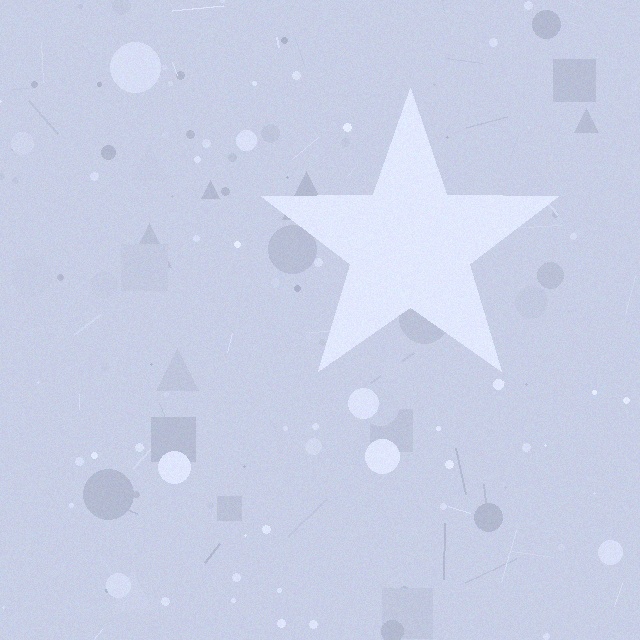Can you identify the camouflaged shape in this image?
The camouflaged shape is a star.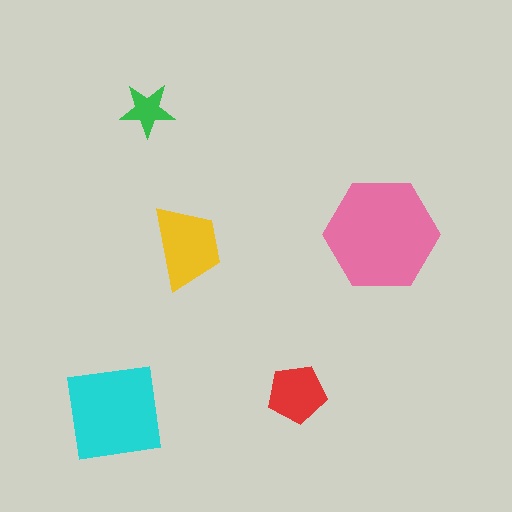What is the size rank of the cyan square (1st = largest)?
2nd.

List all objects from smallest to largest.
The green star, the red pentagon, the yellow trapezoid, the cyan square, the pink hexagon.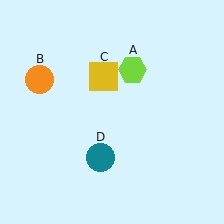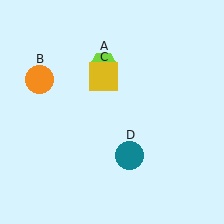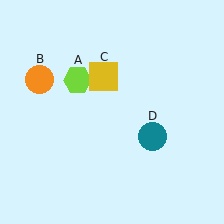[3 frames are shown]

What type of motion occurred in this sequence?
The lime hexagon (object A), teal circle (object D) rotated counterclockwise around the center of the scene.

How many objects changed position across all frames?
2 objects changed position: lime hexagon (object A), teal circle (object D).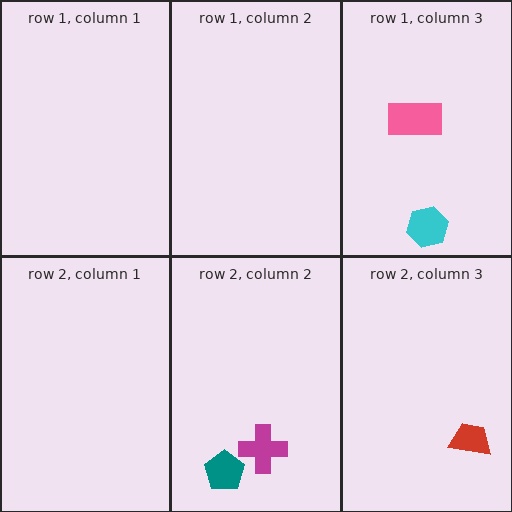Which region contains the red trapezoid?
The row 2, column 3 region.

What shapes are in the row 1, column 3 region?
The pink rectangle, the cyan hexagon.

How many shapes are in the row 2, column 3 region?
1.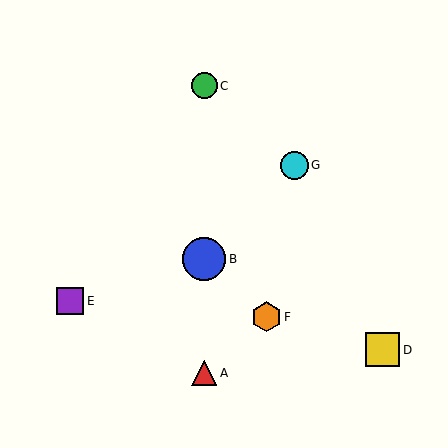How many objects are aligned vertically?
3 objects (A, B, C) are aligned vertically.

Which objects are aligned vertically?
Objects A, B, C are aligned vertically.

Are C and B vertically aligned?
Yes, both are at x≈204.